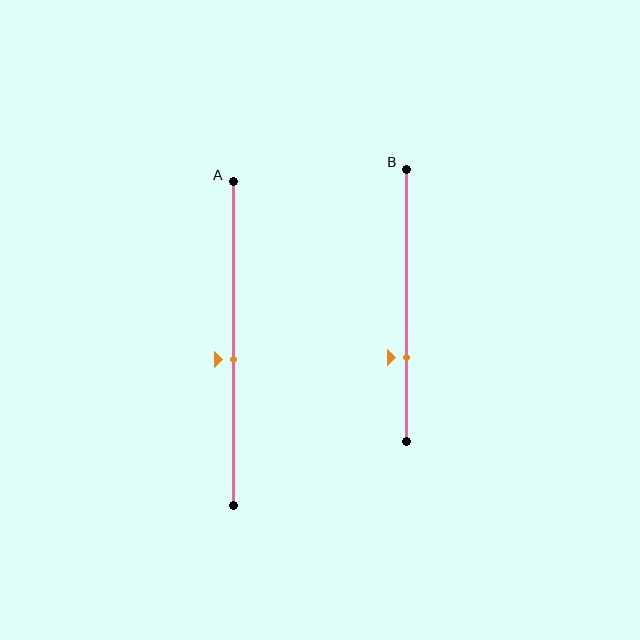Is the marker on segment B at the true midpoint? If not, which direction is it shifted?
No, the marker on segment B is shifted downward by about 19% of the segment length.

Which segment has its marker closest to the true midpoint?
Segment A has its marker closest to the true midpoint.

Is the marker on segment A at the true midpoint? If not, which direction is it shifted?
No, the marker on segment A is shifted downward by about 5% of the segment length.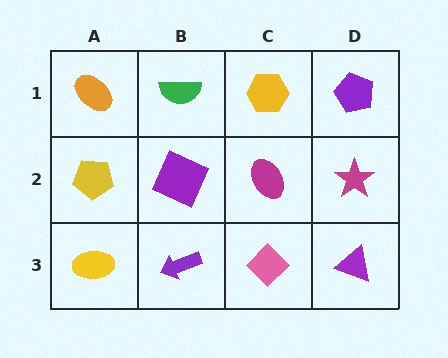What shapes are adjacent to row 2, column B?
A green semicircle (row 1, column B), a purple arrow (row 3, column B), a yellow pentagon (row 2, column A), a magenta ellipse (row 2, column C).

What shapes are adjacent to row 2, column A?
An orange ellipse (row 1, column A), a yellow ellipse (row 3, column A), a purple square (row 2, column B).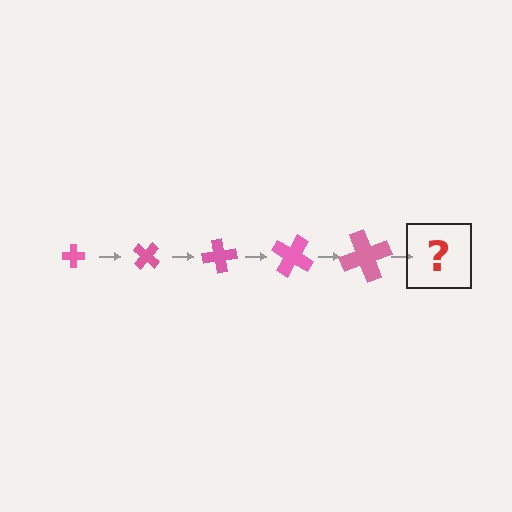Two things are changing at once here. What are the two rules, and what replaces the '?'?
The two rules are that the cross grows larger each step and it rotates 40 degrees each step. The '?' should be a cross, larger than the previous one and rotated 200 degrees from the start.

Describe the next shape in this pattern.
It should be a cross, larger than the previous one and rotated 200 degrees from the start.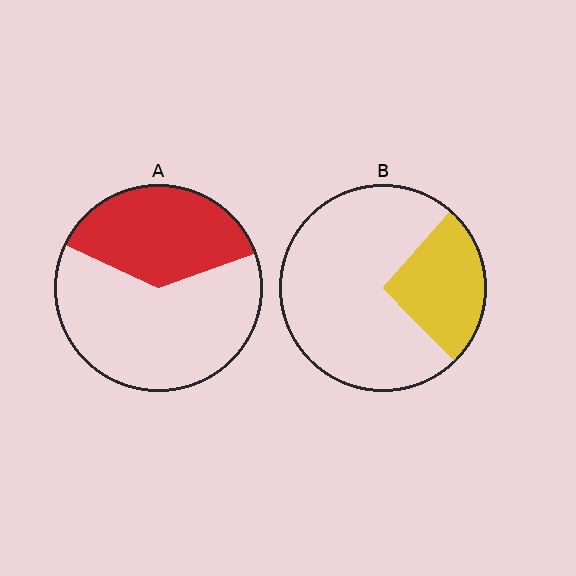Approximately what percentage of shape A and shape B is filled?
A is approximately 40% and B is approximately 25%.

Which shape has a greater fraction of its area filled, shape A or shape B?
Shape A.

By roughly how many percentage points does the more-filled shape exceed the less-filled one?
By roughly 10 percentage points (A over B).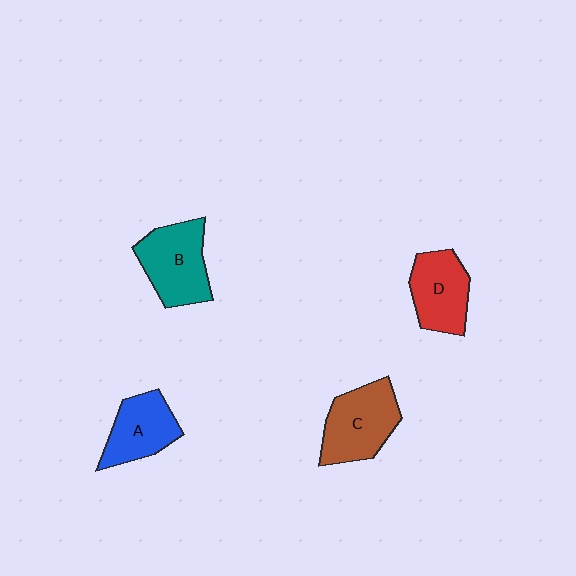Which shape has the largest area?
Shape B (teal).